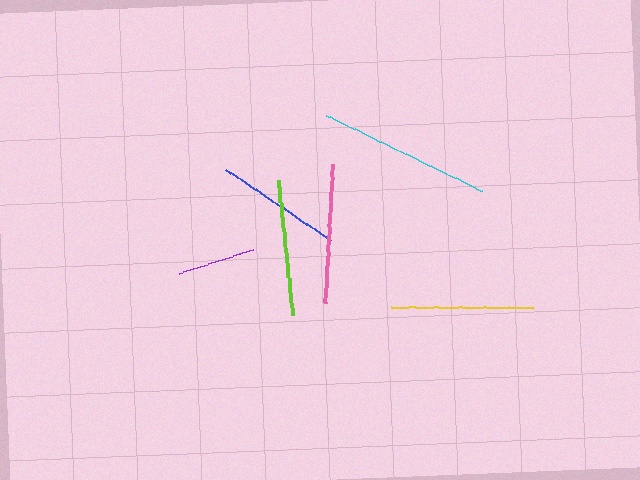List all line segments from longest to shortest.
From longest to shortest: cyan, yellow, pink, lime, blue, purple.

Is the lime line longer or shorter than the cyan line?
The cyan line is longer than the lime line.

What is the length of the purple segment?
The purple segment is approximately 78 pixels long.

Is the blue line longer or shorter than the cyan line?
The cyan line is longer than the blue line.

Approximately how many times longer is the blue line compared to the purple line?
The blue line is approximately 1.6 times the length of the purple line.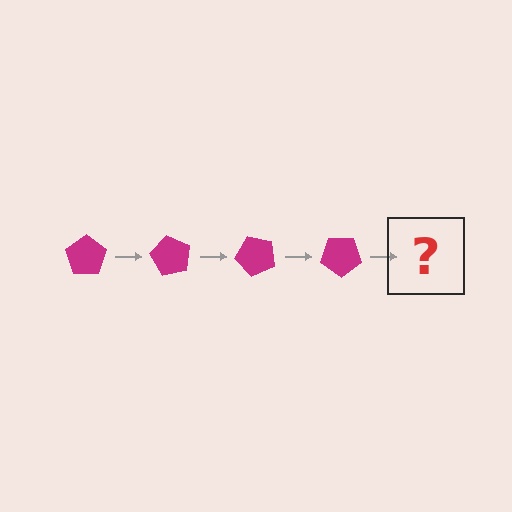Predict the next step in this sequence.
The next step is a magenta pentagon rotated 240 degrees.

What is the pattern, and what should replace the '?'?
The pattern is that the pentagon rotates 60 degrees each step. The '?' should be a magenta pentagon rotated 240 degrees.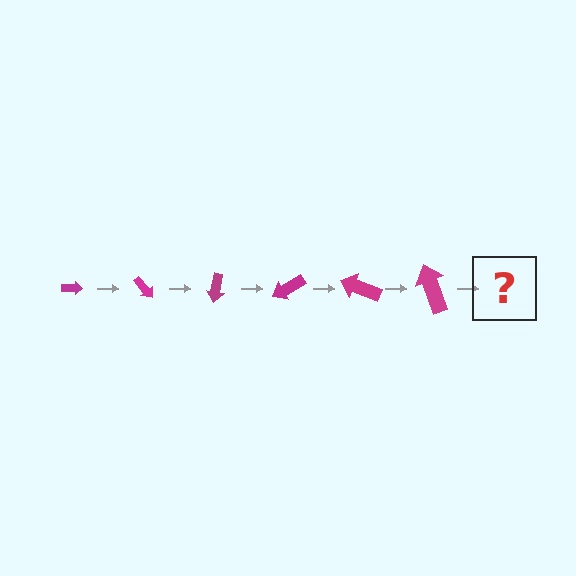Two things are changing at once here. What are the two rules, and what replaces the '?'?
The two rules are that the arrow grows larger each step and it rotates 50 degrees each step. The '?' should be an arrow, larger than the previous one and rotated 300 degrees from the start.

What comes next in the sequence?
The next element should be an arrow, larger than the previous one and rotated 300 degrees from the start.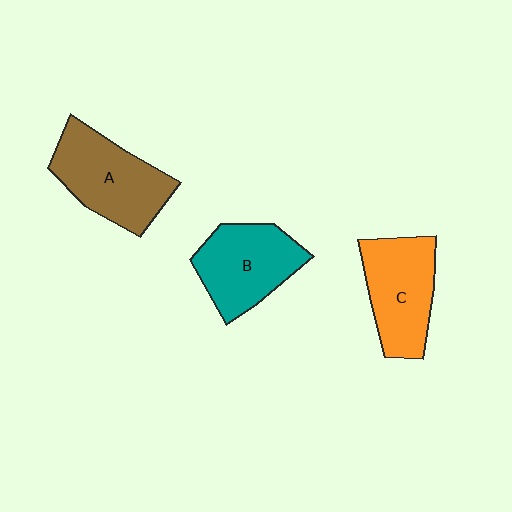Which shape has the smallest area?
Shape B (teal).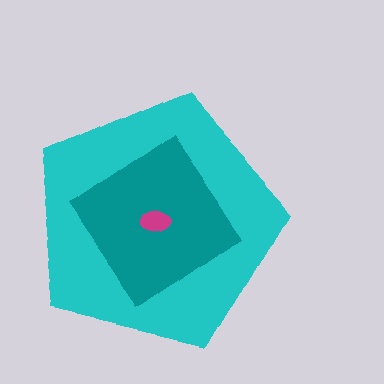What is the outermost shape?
The cyan pentagon.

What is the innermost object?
The magenta ellipse.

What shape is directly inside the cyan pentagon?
The teal diamond.